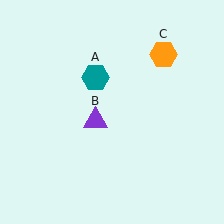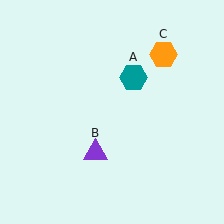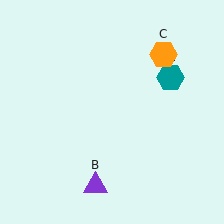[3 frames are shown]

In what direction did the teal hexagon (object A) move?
The teal hexagon (object A) moved right.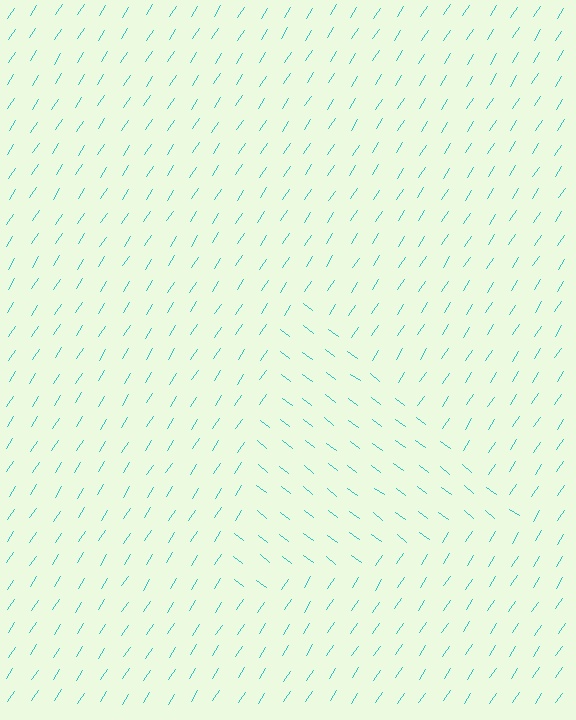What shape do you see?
I see a triangle.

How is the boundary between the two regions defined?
The boundary is defined purely by a change in line orientation (approximately 86 degrees difference). All lines are the same color and thickness.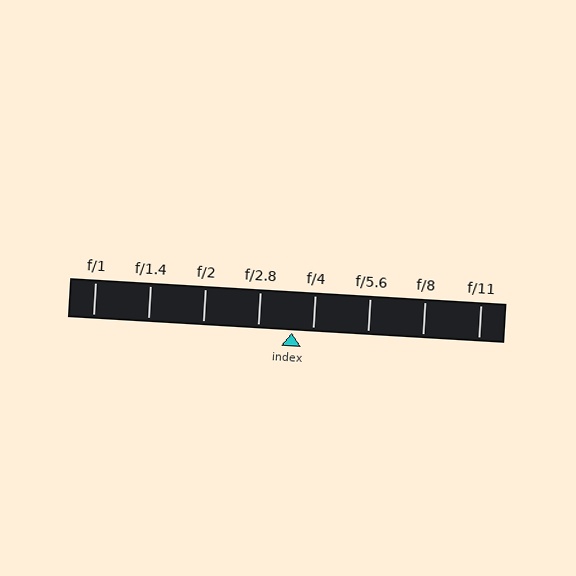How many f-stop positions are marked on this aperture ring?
There are 8 f-stop positions marked.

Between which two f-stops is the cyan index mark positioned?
The index mark is between f/2.8 and f/4.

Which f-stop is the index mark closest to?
The index mark is closest to f/4.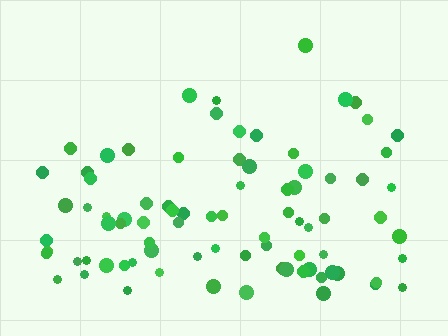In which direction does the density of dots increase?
From top to bottom, with the bottom side densest.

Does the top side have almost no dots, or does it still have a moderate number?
Still a moderate number, just noticeably fewer than the bottom.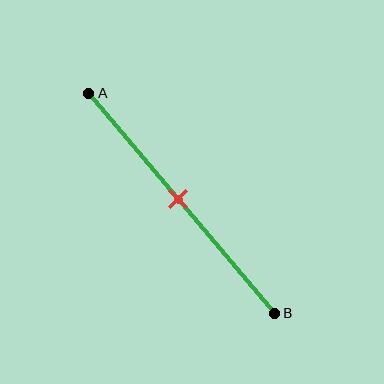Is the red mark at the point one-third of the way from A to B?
No, the mark is at about 50% from A, not at the 33% one-third point.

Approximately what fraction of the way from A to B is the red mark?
The red mark is approximately 50% of the way from A to B.